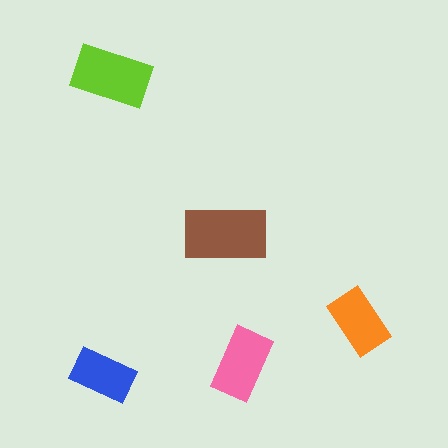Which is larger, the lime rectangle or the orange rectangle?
The lime one.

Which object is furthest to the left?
The blue rectangle is leftmost.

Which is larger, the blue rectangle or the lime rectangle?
The lime one.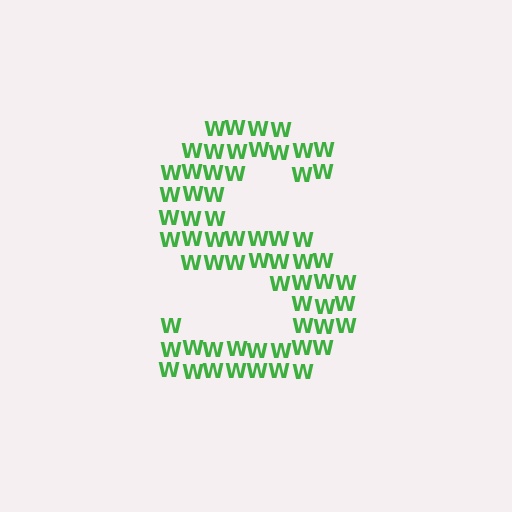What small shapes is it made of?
It is made of small letter W's.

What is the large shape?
The large shape is the letter S.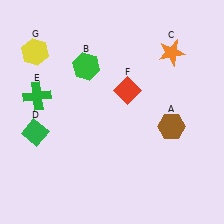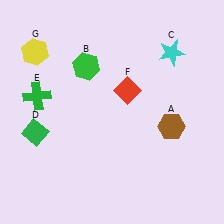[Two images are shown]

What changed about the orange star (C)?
In Image 1, C is orange. In Image 2, it changed to cyan.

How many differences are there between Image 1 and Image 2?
There is 1 difference between the two images.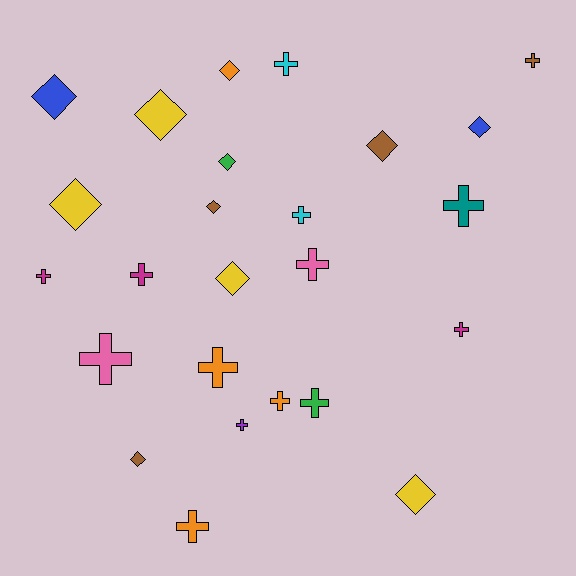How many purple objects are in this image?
There is 1 purple object.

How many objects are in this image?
There are 25 objects.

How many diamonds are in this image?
There are 11 diamonds.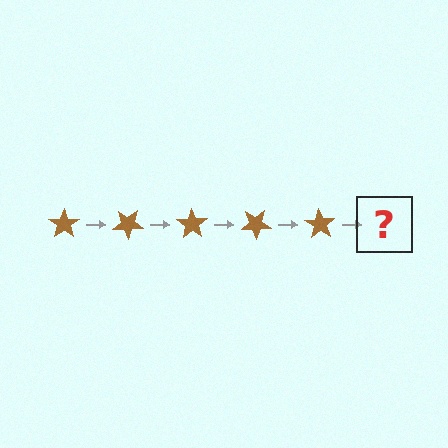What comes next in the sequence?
The next element should be a brown star rotated 175 degrees.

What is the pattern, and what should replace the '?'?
The pattern is that the star rotates 35 degrees each step. The '?' should be a brown star rotated 175 degrees.